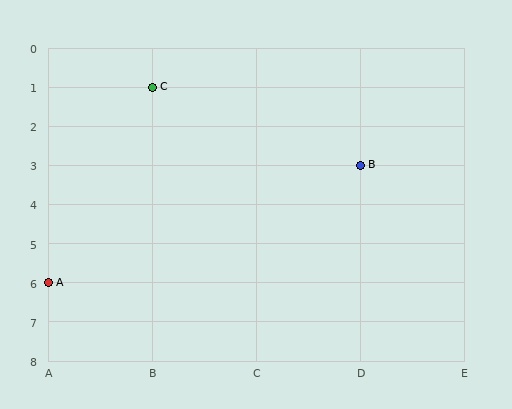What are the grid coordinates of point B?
Point B is at grid coordinates (D, 3).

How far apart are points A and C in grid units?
Points A and C are 1 column and 5 rows apart (about 5.1 grid units diagonally).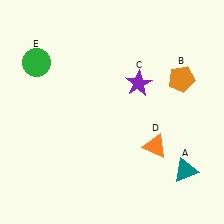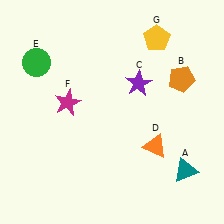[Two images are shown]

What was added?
A magenta star (F), a yellow pentagon (G) were added in Image 2.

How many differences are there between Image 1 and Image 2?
There are 2 differences between the two images.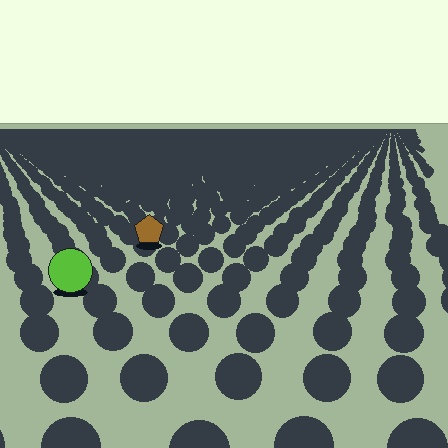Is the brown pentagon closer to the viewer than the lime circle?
No. The lime circle is closer — you can tell from the texture gradient: the ground texture is coarser near it.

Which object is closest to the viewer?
The lime circle is closest. The texture marks near it are larger and more spread out.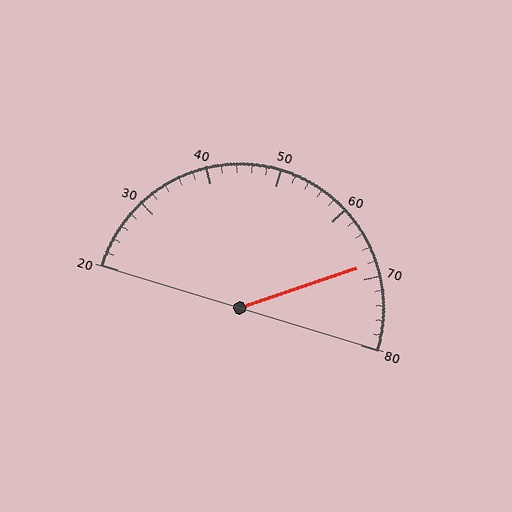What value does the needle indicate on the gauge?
The needle indicates approximately 68.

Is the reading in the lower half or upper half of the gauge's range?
The reading is in the upper half of the range (20 to 80).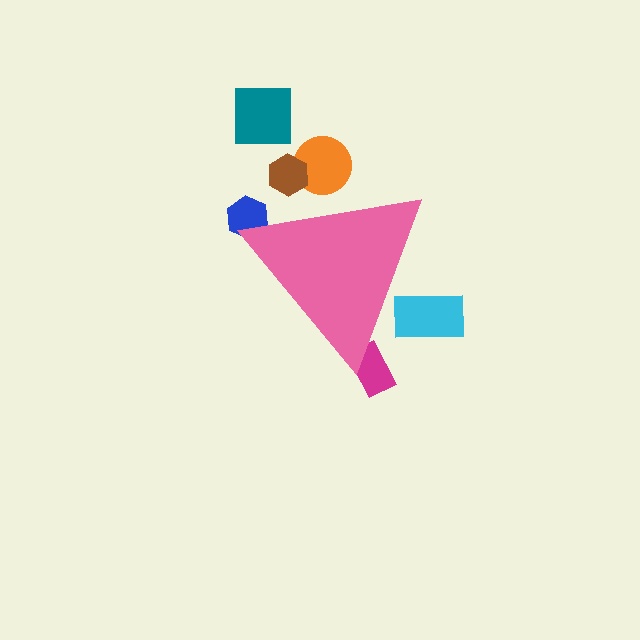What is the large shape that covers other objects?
A pink triangle.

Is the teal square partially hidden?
No, the teal square is fully visible.